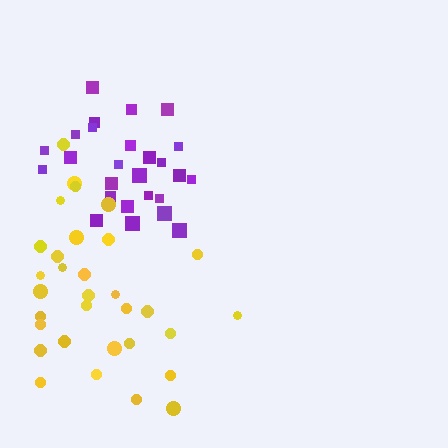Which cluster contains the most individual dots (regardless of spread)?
Yellow (33).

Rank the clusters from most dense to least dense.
purple, yellow.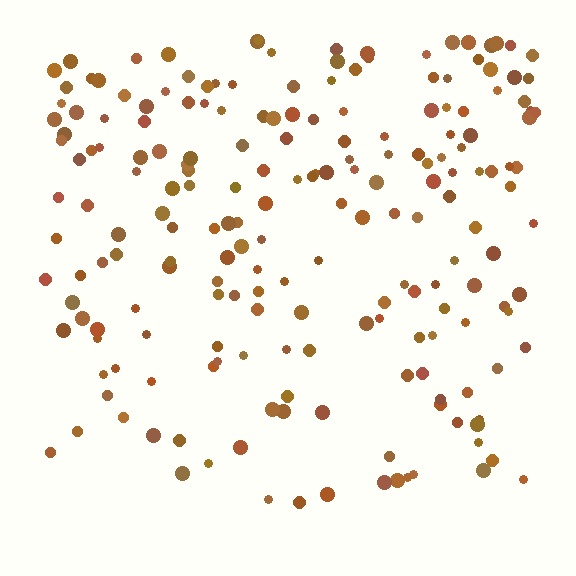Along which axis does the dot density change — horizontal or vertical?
Vertical.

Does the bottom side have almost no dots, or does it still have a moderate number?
Still a moderate number, just noticeably fewer than the top.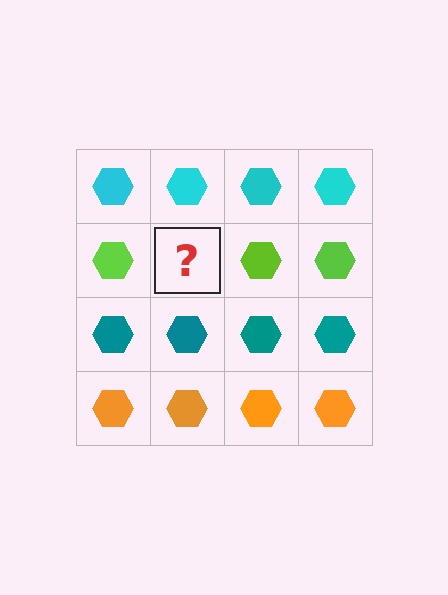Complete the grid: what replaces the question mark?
The question mark should be replaced with a lime hexagon.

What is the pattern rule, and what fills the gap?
The rule is that each row has a consistent color. The gap should be filled with a lime hexagon.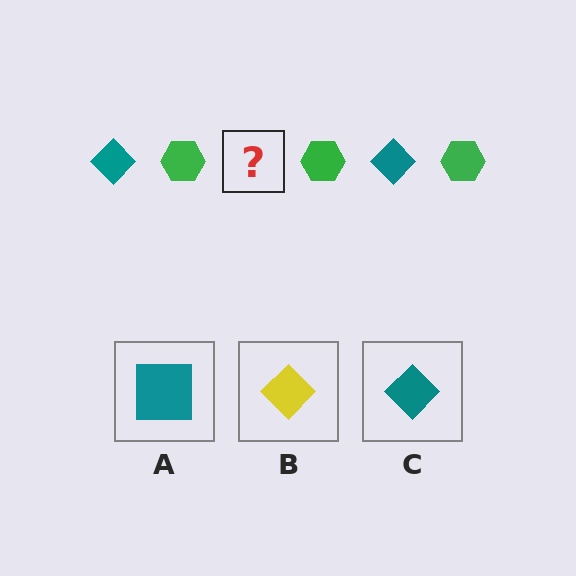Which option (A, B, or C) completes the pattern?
C.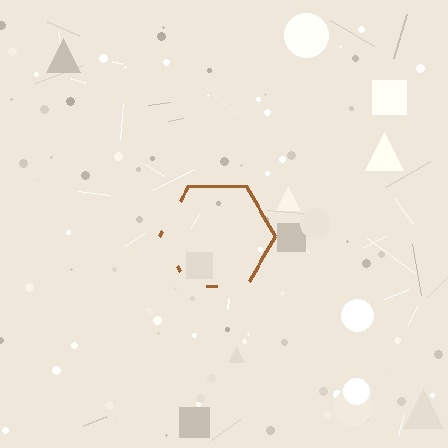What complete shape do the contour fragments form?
The contour fragments form a hexagon.